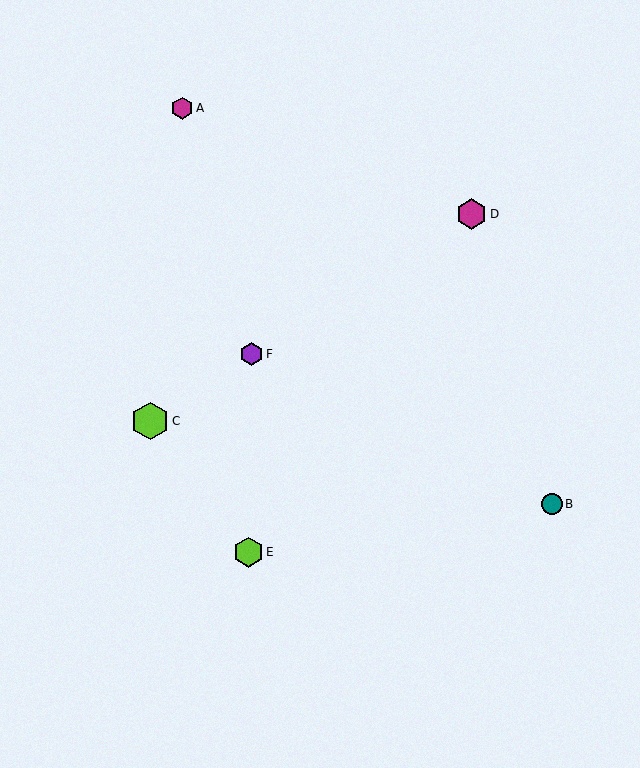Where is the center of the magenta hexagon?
The center of the magenta hexagon is at (182, 108).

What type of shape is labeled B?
Shape B is a teal circle.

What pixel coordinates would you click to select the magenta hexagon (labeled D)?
Click at (471, 214) to select the magenta hexagon D.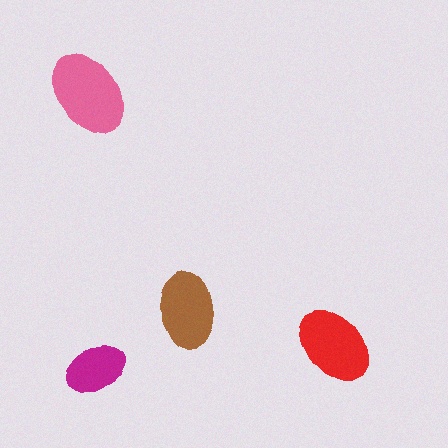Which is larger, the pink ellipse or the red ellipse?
The pink one.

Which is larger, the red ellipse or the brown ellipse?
The red one.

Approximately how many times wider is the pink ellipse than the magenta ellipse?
About 1.5 times wider.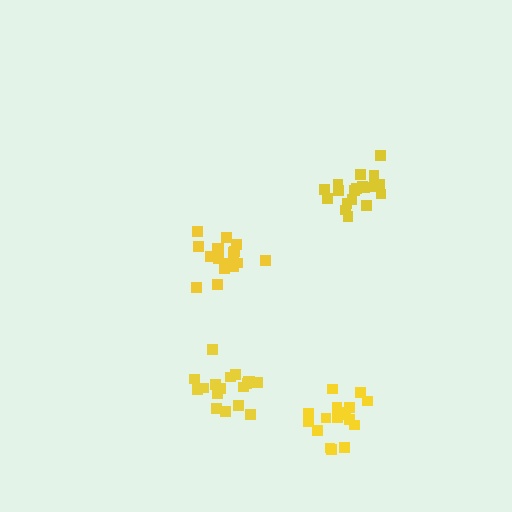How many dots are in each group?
Group 1: 19 dots, Group 2: 18 dots, Group 3: 19 dots, Group 4: 19 dots (75 total).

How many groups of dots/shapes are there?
There are 4 groups.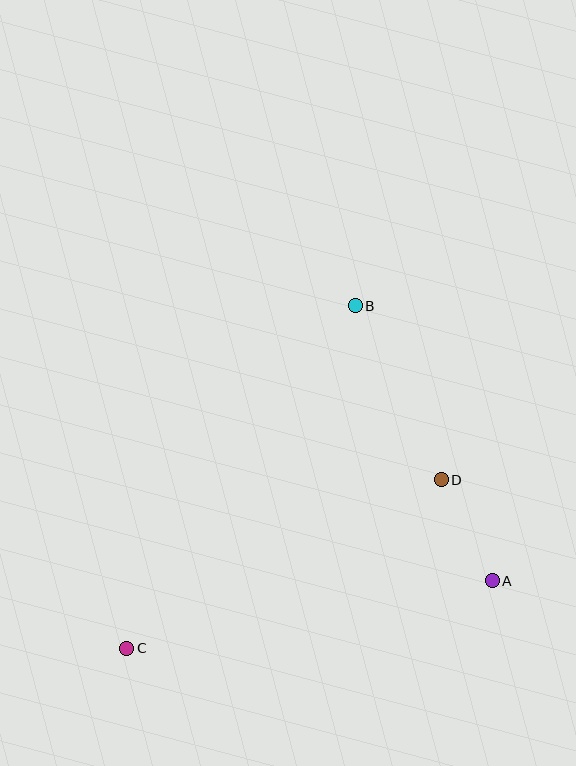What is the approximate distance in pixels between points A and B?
The distance between A and B is approximately 307 pixels.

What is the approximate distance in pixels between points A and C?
The distance between A and C is approximately 372 pixels.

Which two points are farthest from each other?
Points B and C are farthest from each other.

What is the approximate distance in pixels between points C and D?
The distance between C and D is approximately 357 pixels.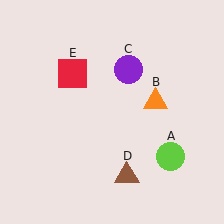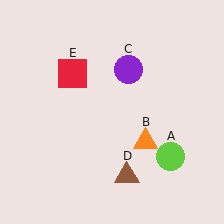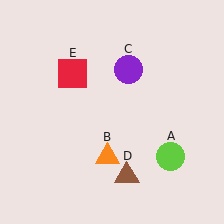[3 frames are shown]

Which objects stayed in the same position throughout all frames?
Lime circle (object A) and purple circle (object C) and brown triangle (object D) and red square (object E) remained stationary.